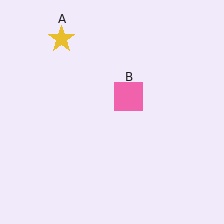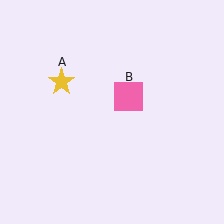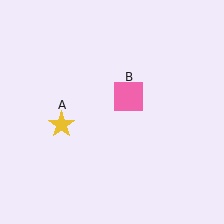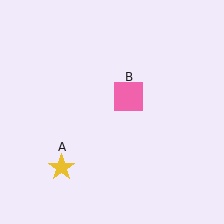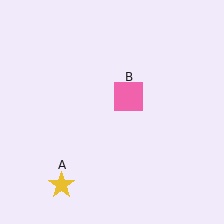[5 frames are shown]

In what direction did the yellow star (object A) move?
The yellow star (object A) moved down.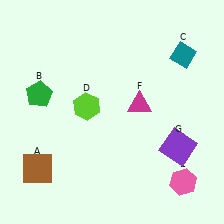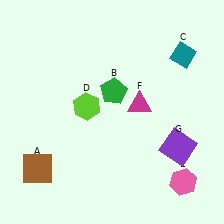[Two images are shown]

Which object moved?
The green pentagon (B) moved right.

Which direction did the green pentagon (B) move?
The green pentagon (B) moved right.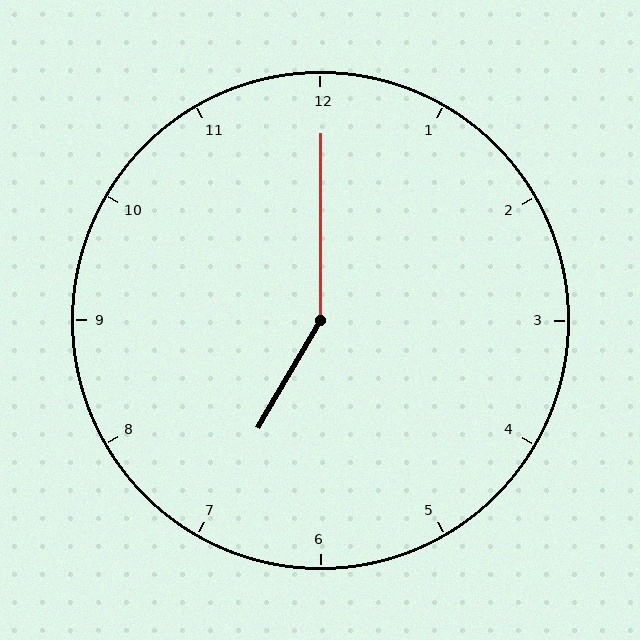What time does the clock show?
7:00.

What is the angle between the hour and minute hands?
Approximately 150 degrees.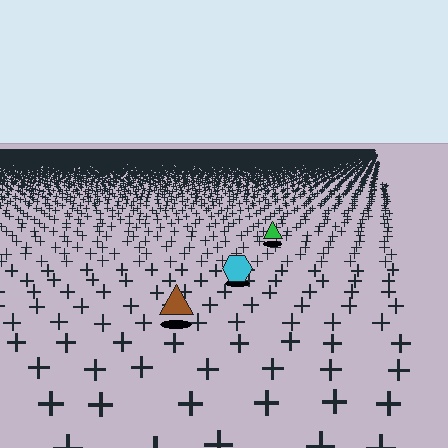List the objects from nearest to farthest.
From nearest to farthest: the brown triangle, the cyan hexagon, the green triangle.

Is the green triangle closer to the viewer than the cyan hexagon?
No. The cyan hexagon is closer — you can tell from the texture gradient: the ground texture is coarser near it.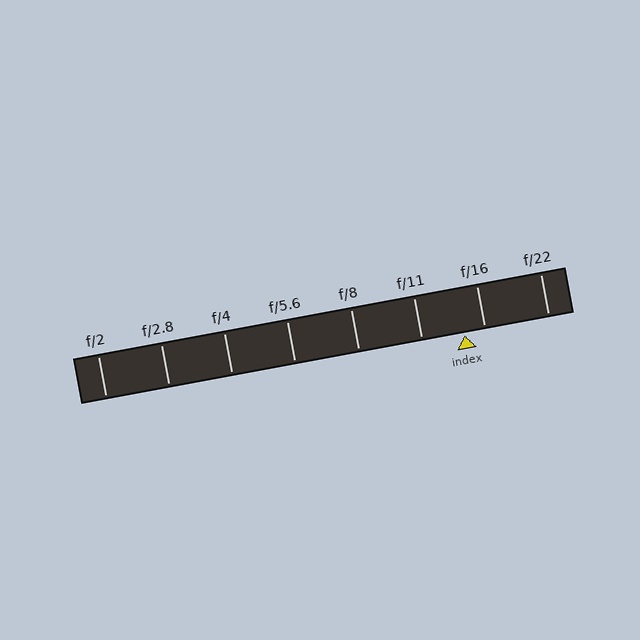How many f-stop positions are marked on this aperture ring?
There are 8 f-stop positions marked.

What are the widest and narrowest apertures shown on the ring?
The widest aperture shown is f/2 and the narrowest is f/22.